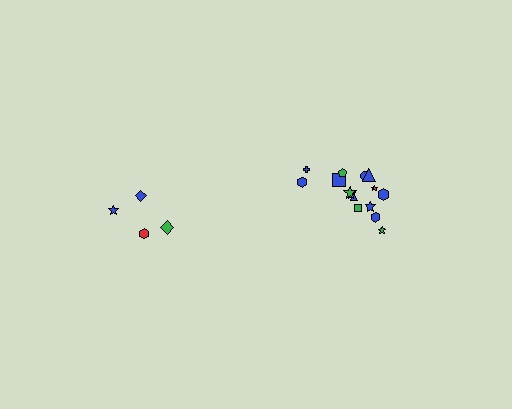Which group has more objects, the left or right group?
The right group.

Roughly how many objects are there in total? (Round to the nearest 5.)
Roughly 20 objects in total.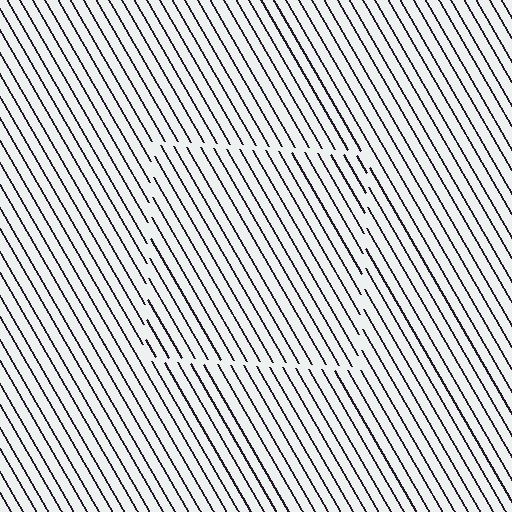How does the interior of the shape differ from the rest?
The interior of the shape contains the same grating, shifted by half a period — the contour is defined by the phase discontinuity where line-ends from the inner and outer gratings abut.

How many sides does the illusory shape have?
4 sides — the line-ends trace a square.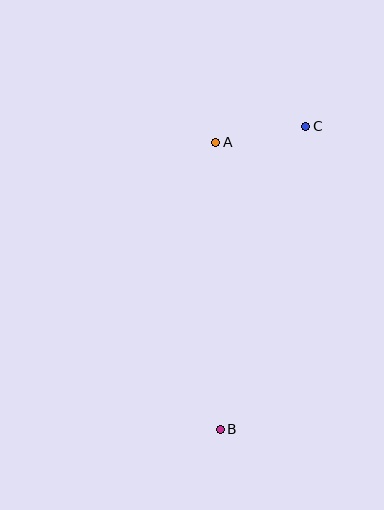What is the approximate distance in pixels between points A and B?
The distance between A and B is approximately 287 pixels.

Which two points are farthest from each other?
Points B and C are farthest from each other.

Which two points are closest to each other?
Points A and C are closest to each other.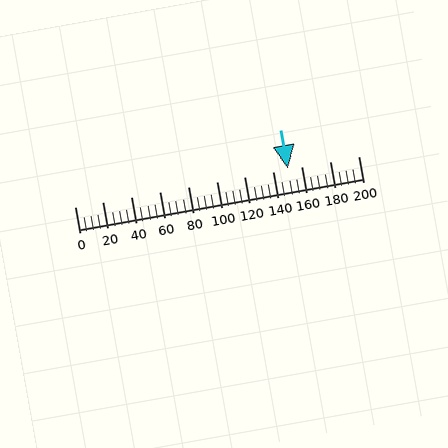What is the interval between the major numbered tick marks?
The major tick marks are spaced 20 units apart.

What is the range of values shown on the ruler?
The ruler shows values from 0 to 200.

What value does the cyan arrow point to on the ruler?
The cyan arrow points to approximately 150.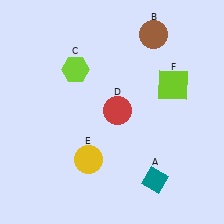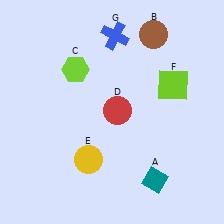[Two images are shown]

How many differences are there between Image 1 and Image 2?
There is 1 difference between the two images.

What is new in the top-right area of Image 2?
A blue cross (G) was added in the top-right area of Image 2.